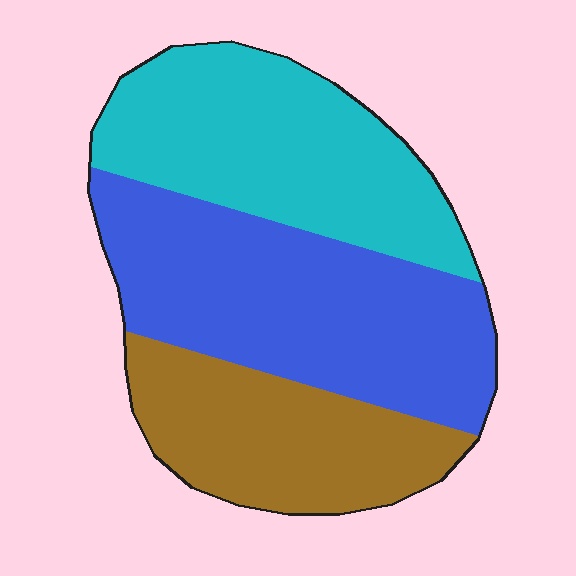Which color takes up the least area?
Brown, at roughly 25%.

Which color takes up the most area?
Blue, at roughly 40%.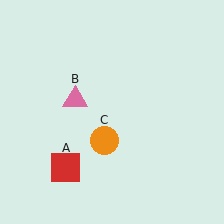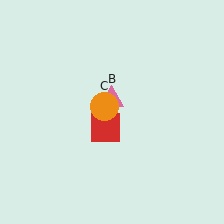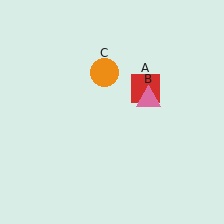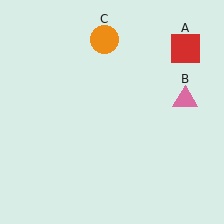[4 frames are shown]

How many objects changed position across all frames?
3 objects changed position: red square (object A), pink triangle (object B), orange circle (object C).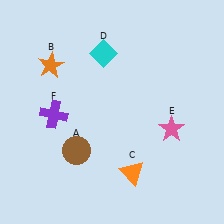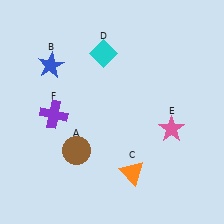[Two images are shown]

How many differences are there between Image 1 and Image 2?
There is 1 difference between the two images.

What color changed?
The star (B) changed from orange in Image 1 to blue in Image 2.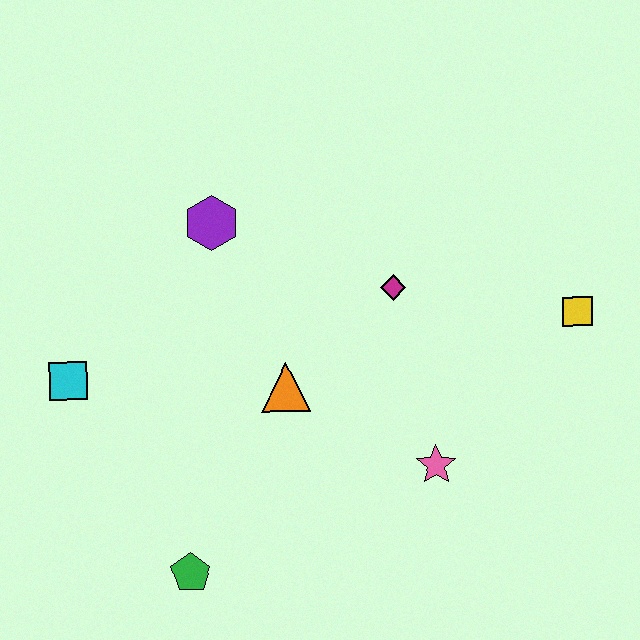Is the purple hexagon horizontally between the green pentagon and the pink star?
Yes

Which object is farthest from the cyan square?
The yellow square is farthest from the cyan square.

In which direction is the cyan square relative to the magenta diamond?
The cyan square is to the left of the magenta diamond.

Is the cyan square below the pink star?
No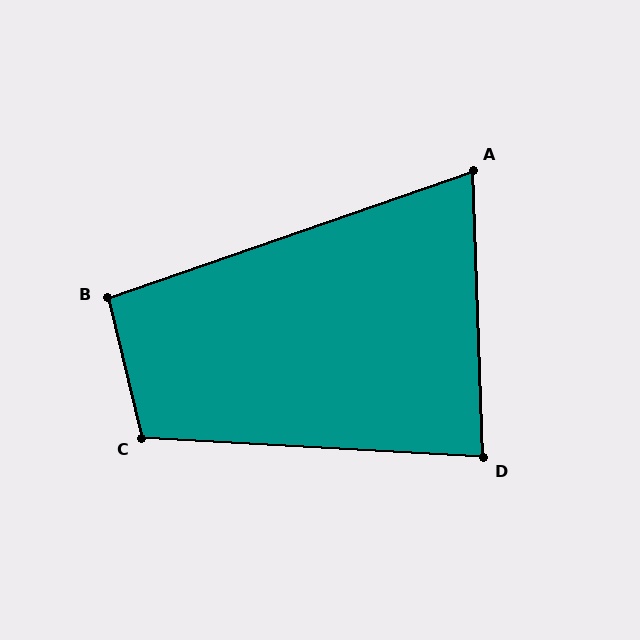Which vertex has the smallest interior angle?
A, at approximately 73 degrees.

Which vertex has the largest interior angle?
C, at approximately 107 degrees.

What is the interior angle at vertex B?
Approximately 95 degrees (obtuse).